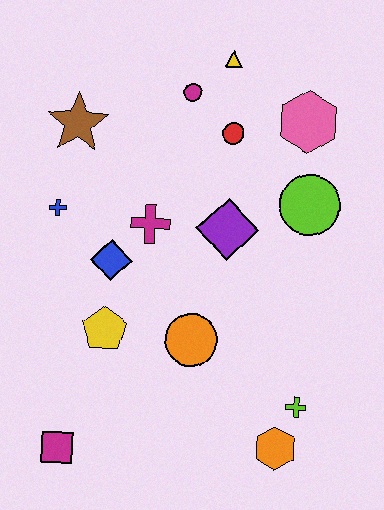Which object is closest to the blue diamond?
The magenta cross is closest to the blue diamond.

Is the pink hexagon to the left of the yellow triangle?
No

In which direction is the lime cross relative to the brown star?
The lime cross is below the brown star.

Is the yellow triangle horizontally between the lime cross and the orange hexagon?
No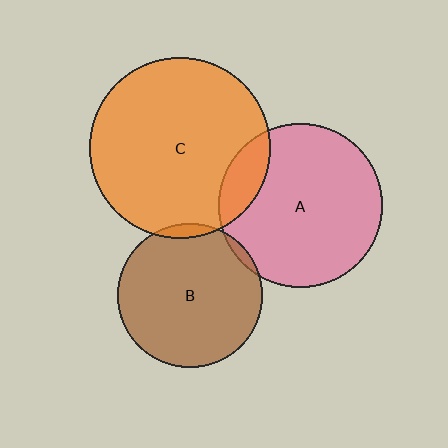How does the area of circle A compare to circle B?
Approximately 1.3 times.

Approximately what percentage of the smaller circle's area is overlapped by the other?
Approximately 5%.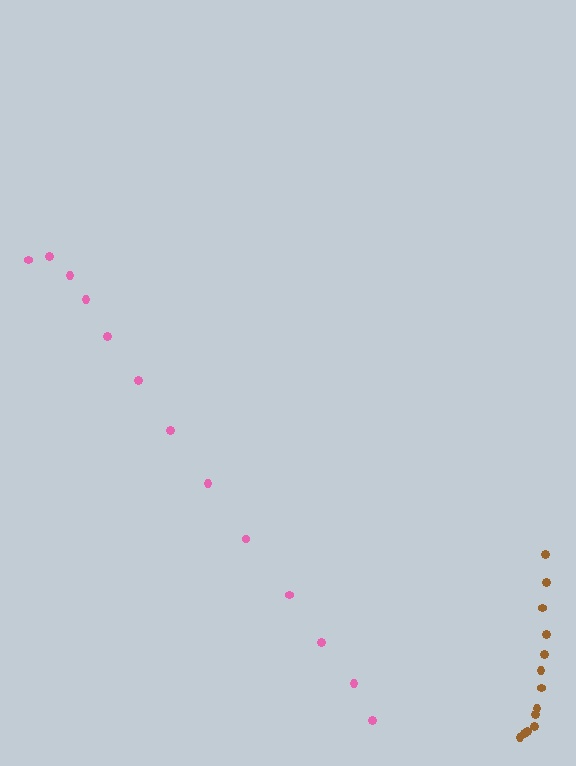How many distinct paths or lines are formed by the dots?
There are 2 distinct paths.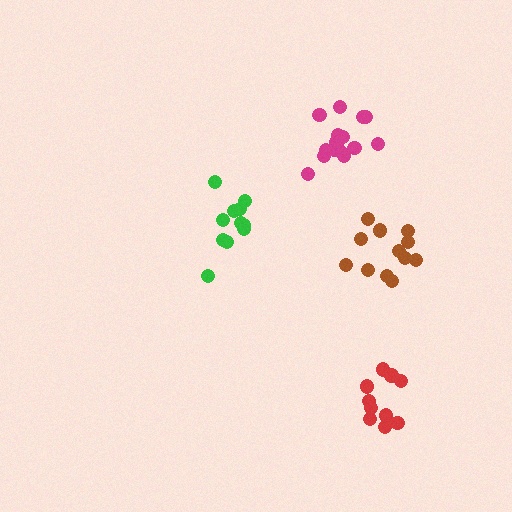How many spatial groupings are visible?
There are 4 spatial groupings.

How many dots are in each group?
Group 1: 10 dots, Group 2: 16 dots, Group 3: 12 dots, Group 4: 11 dots (49 total).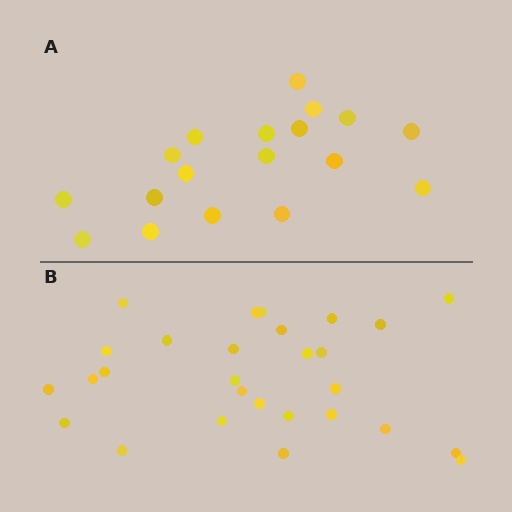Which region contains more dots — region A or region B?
Region B (the bottom region) has more dots.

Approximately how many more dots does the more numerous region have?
Region B has roughly 10 or so more dots than region A.